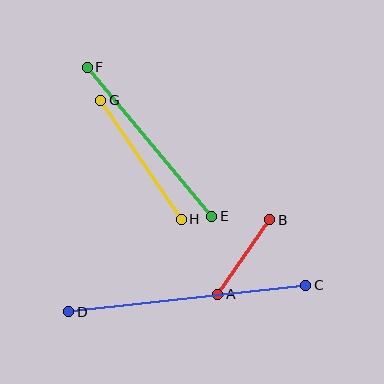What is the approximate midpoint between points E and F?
The midpoint is at approximately (149, 142) pixels.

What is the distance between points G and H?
The distance is approximately 143 pixels.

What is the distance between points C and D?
The distance is approximately 238 pixels.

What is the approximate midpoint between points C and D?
The midpoint is at approximately (187, 299) pixels.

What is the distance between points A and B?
The distance is approximately 91 pixels.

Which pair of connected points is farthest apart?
Points C and D are farthest apart.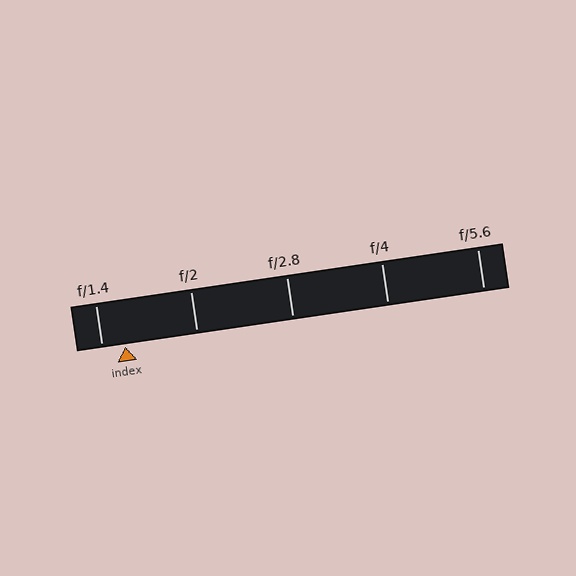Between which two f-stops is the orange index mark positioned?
The index mark is between f/1.4 and f/2.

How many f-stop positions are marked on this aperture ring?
There are 5 f-stop positions marked.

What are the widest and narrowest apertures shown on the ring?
The widest aperture shown is f/1.4 and the narrowest is f/5.6.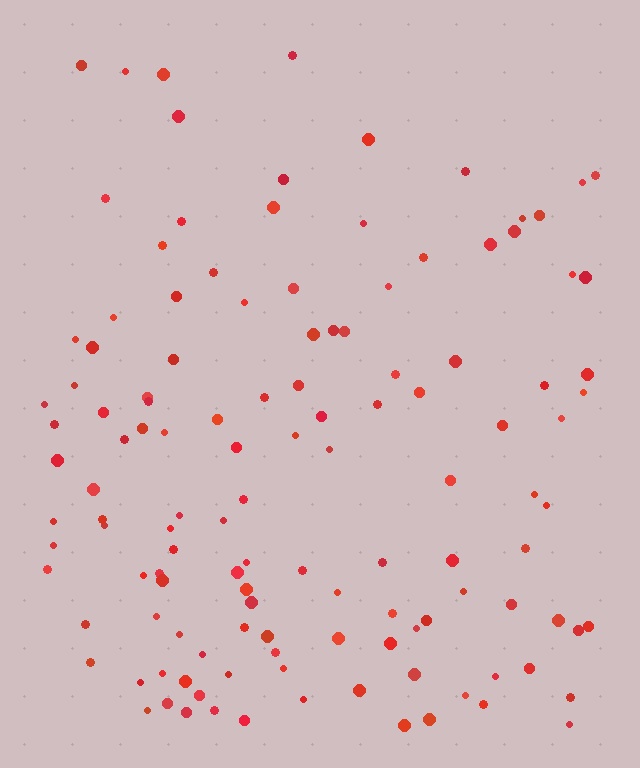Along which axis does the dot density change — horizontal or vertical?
Vertical.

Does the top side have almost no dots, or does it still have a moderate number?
Still a moderate number, just noticeably fewer than the bottom.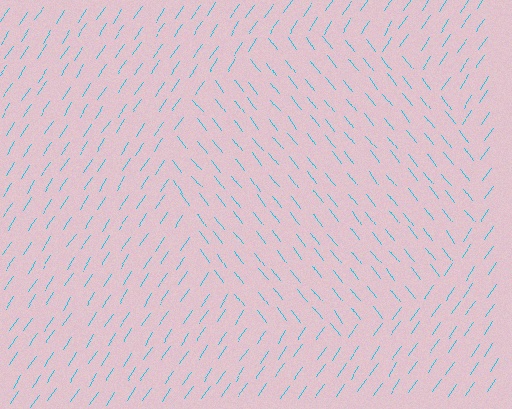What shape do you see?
I see a circle.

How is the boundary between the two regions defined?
The boundary is defined purely by a change in line orientation (approximately 72 degrees difference). All lines are the same color and thickness.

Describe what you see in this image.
The image is filled with small cyan line segments. A circle region in the image has lines oriented differently from the surrounding lines, creating a visible texture boundary.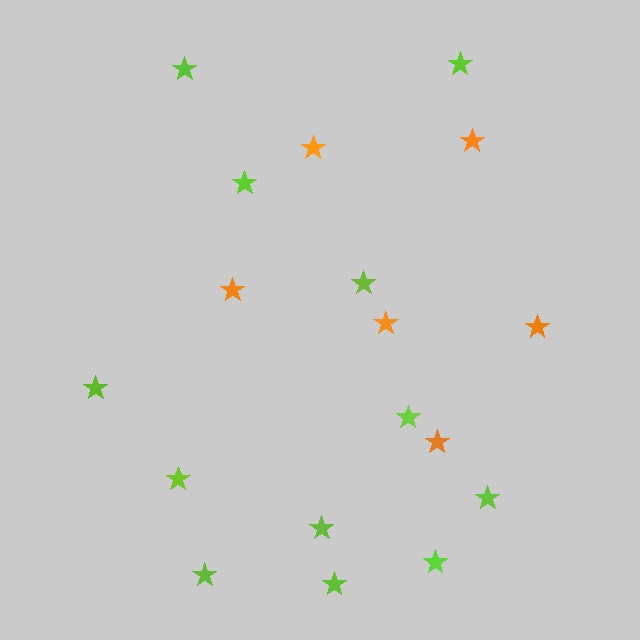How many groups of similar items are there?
There are 2 groups: one group of lime stars (12) and one group of orange stars (6).